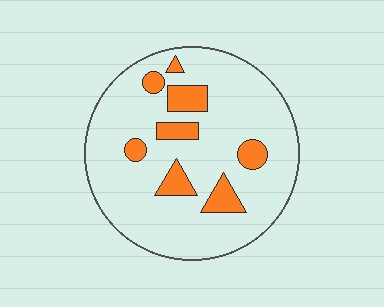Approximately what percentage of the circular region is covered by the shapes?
Approximately 15%.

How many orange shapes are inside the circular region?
8.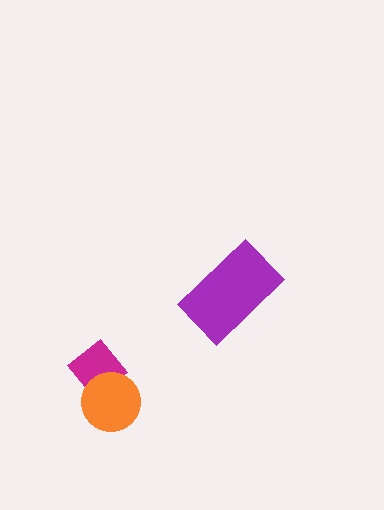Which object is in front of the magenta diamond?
The orange circle is in front of the magenta diamond.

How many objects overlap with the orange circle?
1 object overlaps with the orange circle.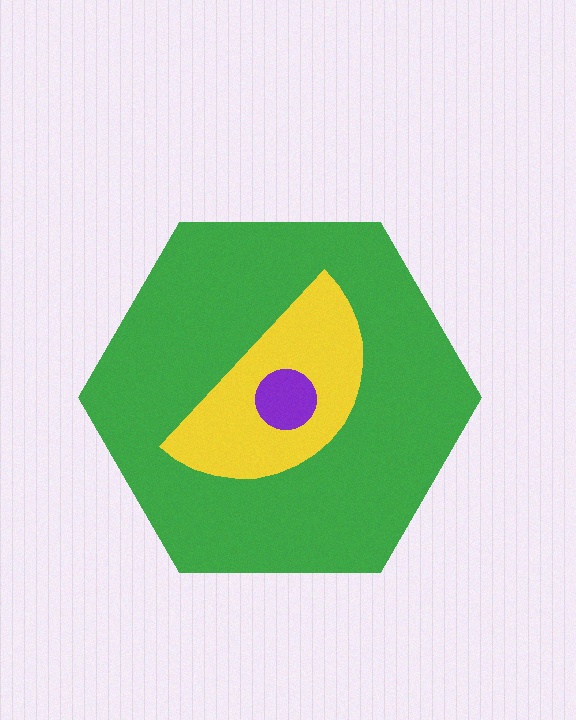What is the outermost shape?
The green hexagon.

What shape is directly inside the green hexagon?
The yellow semicircle.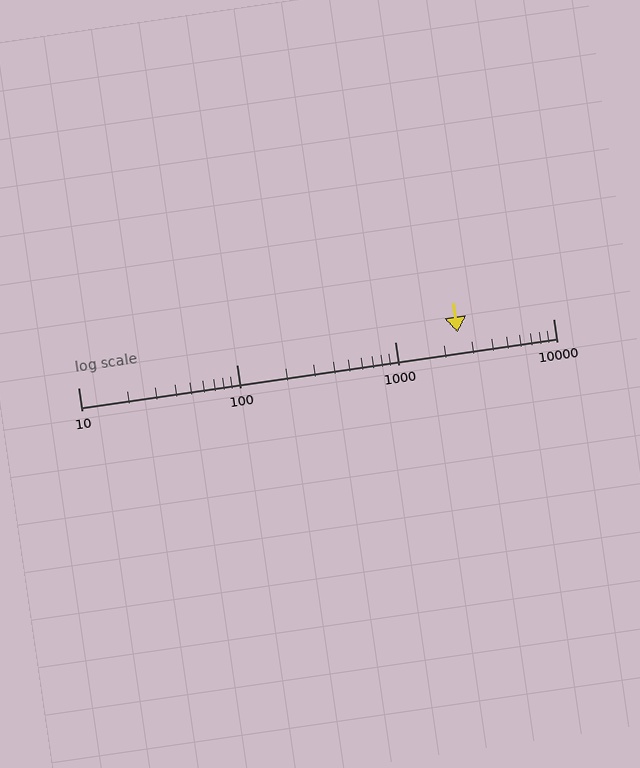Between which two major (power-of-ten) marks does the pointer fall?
The pointer is between 1000 and 10000.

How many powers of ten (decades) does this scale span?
The scale spans 3 decades, from 10 to 10000.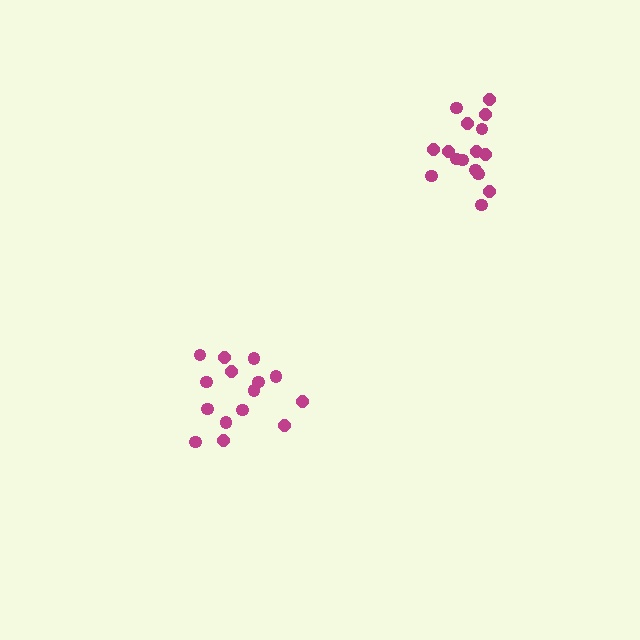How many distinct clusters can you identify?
There are 2 distinct clusters.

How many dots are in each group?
Group 1: 15 dots, Group 2: 16 dots (31 total).